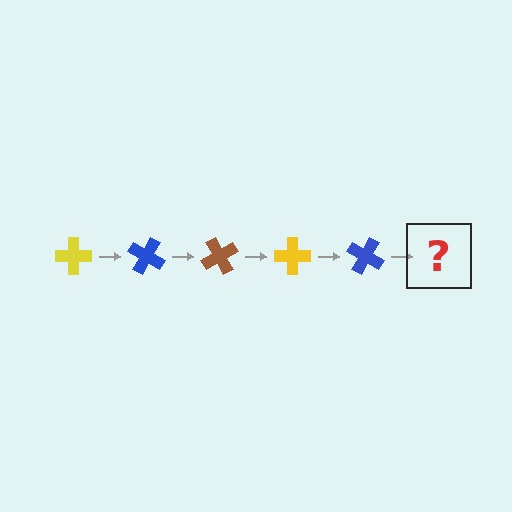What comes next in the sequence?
The next element should be a brown cross, rotated 150 degrees from the start.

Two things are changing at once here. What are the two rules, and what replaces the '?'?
The two rules are that it rotates 30 degrees each step and the color cycles through yellow, blue, and brown. The '?' should be a brown cross, rotated 150 degrees from the start.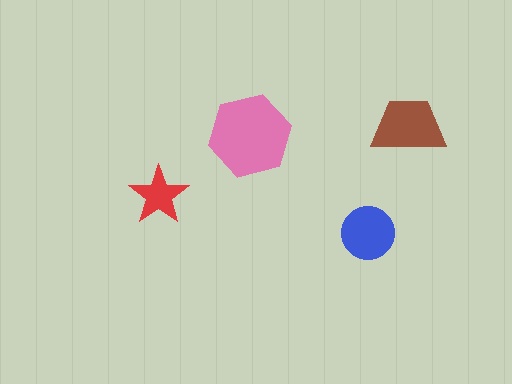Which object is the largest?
The pink hexagon.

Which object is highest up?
The brown trapezoid is topmost.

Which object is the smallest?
The red star.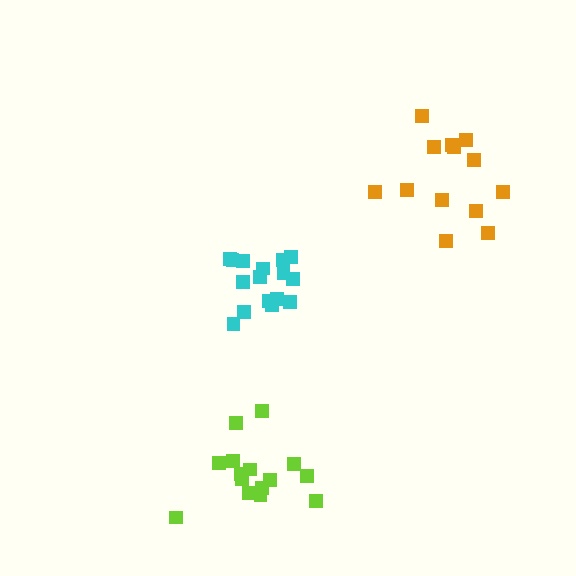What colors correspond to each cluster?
The clusters are colored: cyan, lime, orange.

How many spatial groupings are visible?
There are 3 spatial groupings.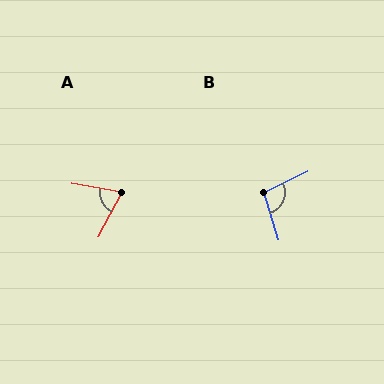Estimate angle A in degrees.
Approximately 72 degrees.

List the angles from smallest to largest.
A (72°), B (99°).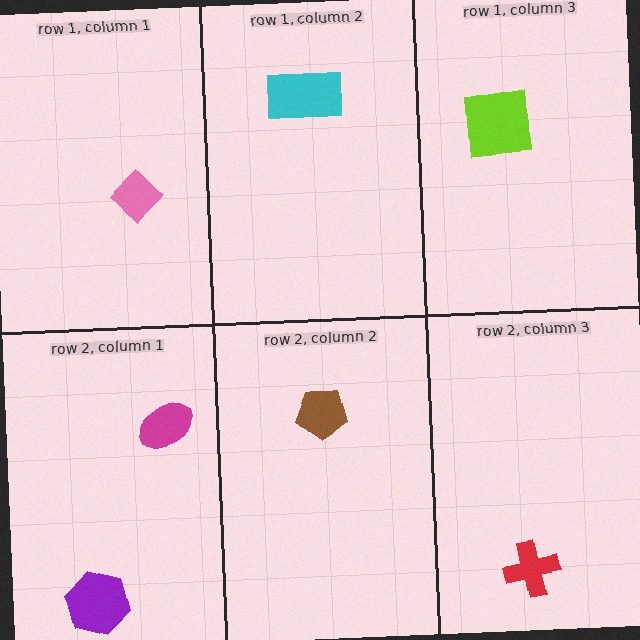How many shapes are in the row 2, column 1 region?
2.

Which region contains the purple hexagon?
The row 2, column 1 region.